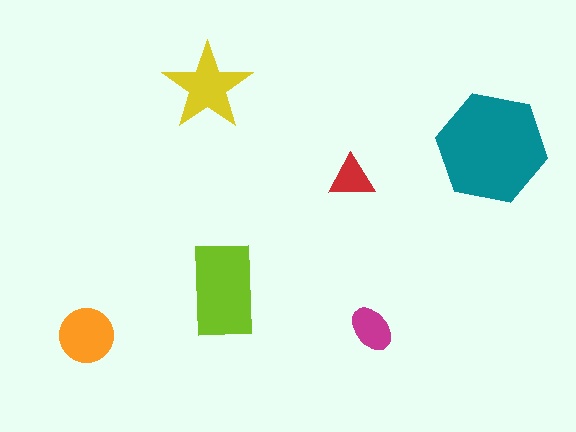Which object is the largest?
The teal hexagon.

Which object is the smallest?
The red triangle.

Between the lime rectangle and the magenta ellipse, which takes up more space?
The lime rectangle.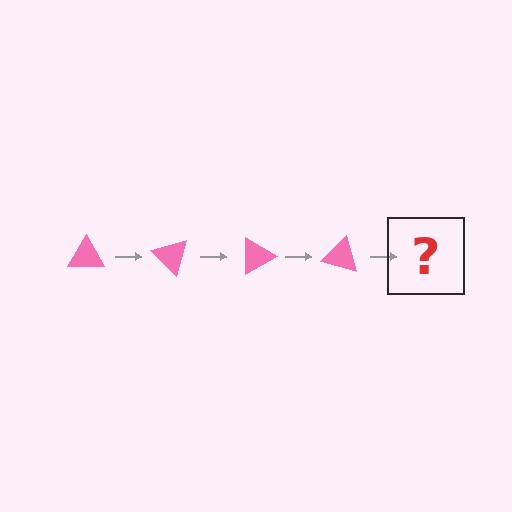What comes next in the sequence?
The next element should be a pink triangle rotated 180 degrees.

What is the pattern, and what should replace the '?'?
The pattern is that the triangle rotates 45 degrees each step. The '?' should be a pink triangle rotated 180 degrees.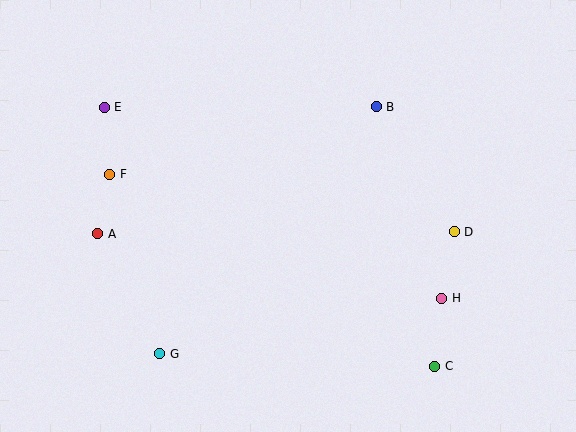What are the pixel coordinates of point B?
Point B is at (376, 107).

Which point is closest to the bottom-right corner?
Point C is closest to the bottom-right corner.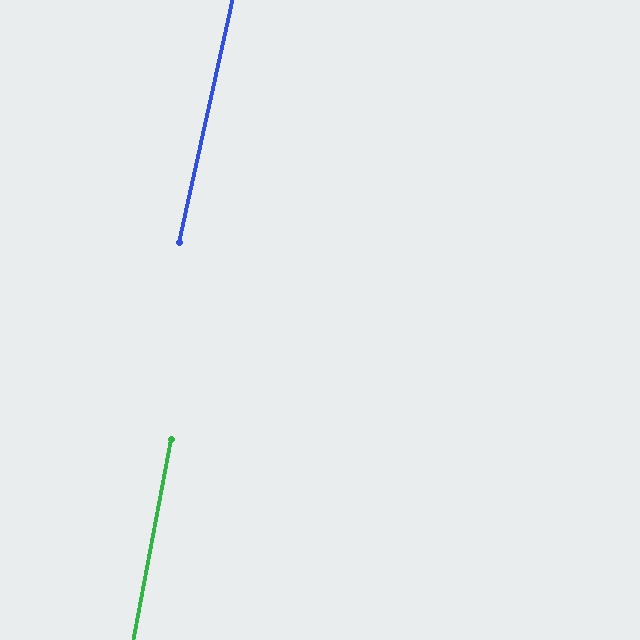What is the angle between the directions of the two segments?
Approximately 2 degrees.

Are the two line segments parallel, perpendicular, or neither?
Parallel — their directions differ by only 1.8°.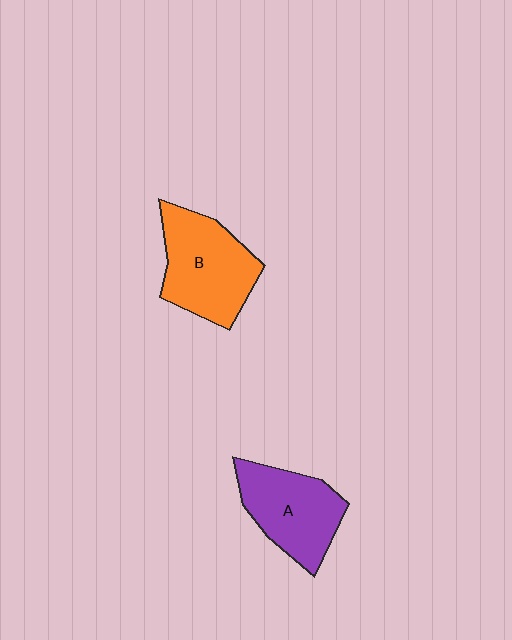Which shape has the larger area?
Shape B (orange).